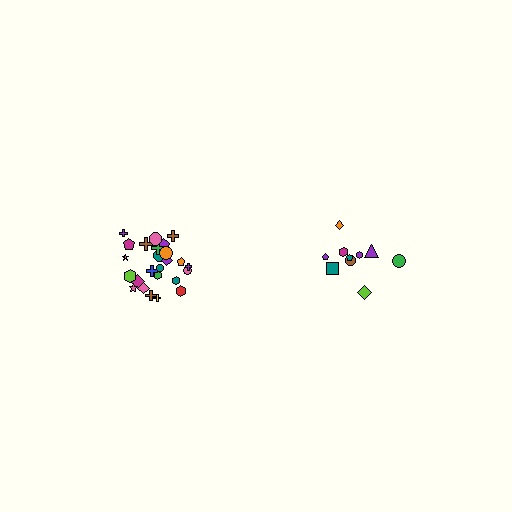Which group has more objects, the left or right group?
The left group.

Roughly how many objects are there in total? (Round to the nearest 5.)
Roughly 35 objects in total.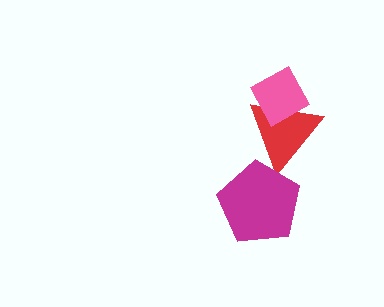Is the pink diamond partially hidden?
No, no other shape covers it.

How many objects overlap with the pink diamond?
1 object overlaps with the pink diamond.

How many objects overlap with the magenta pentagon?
1 object overlaps with the magenta pentagon.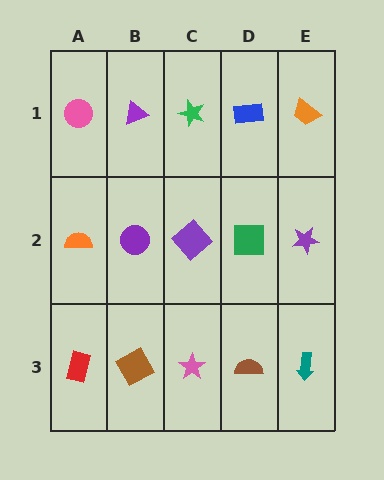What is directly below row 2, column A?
A red rectangle.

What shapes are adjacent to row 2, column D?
A blue rectangle (row 1, column D), a brown semicircle (row 3, column D), a purple diamond (row 2, column C), a purple star (row 2, column E).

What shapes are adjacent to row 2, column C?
A green star (row 1, column C), a pink star (row 3, column C), a purple circle (row 2, column B), a green square (row 2, column D).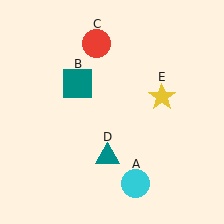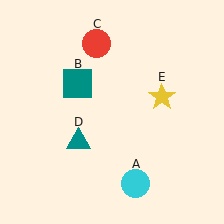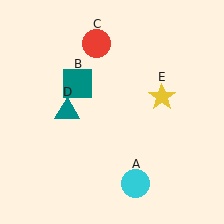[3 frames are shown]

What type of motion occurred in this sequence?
The teal triangle (object D) rotated clockwise around the center of the scene.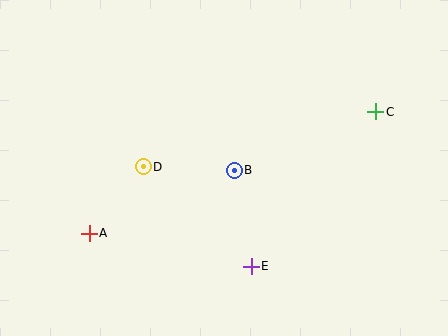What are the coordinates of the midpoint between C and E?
The midpoint between C and E is at (313, 189).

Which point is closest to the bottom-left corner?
Point A is closest to the bottom-left corner.